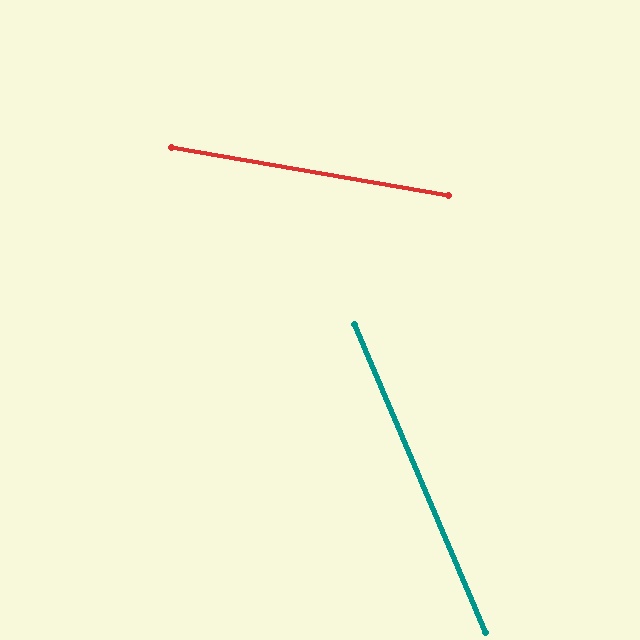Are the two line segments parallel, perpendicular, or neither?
Neither parallel nor perpendicular — they differ by about 57°.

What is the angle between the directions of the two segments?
Approximately 57 degrees.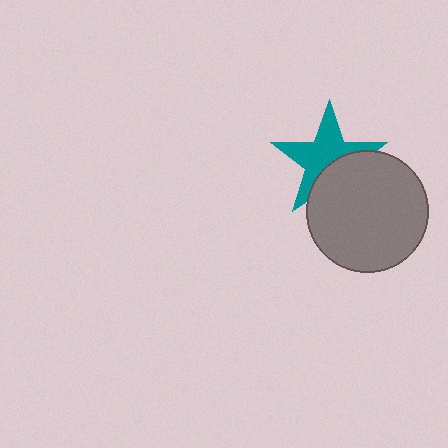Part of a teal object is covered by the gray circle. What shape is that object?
It is a star.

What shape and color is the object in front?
The object in front is a gray circle.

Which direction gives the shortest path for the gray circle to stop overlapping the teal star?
Moving down gives the shortest separation.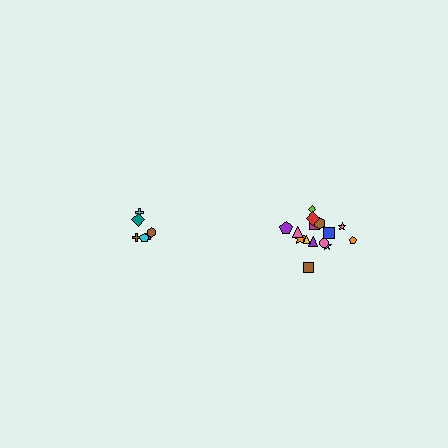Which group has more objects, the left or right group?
The right group.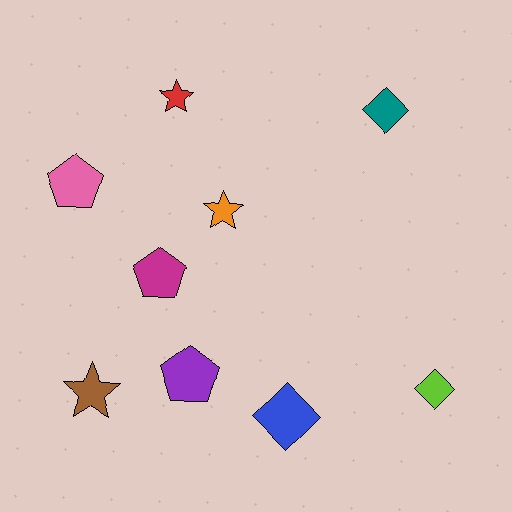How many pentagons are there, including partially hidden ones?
There are 3 pentagons.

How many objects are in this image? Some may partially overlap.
There are 9 objects.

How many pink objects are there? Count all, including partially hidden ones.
There is 1 pink object.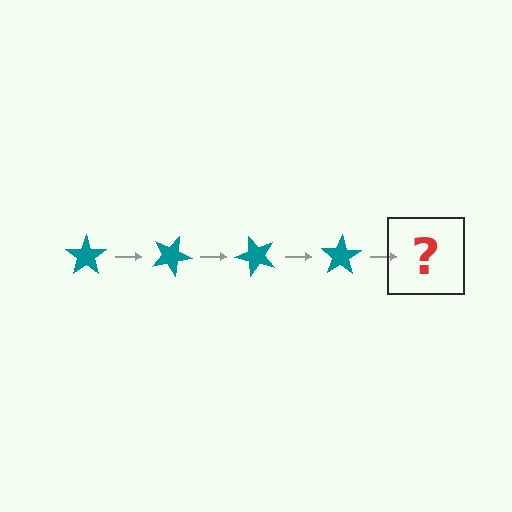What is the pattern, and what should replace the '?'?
The pattern is that the star rotates 25 degrees each step. The '?' should be a teal star rotated 100 degrees.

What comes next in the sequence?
The next element should be a teal star rotated 100 degrees.